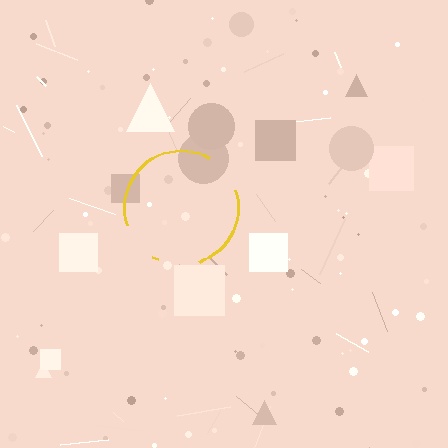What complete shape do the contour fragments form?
The contour fragments form a circle.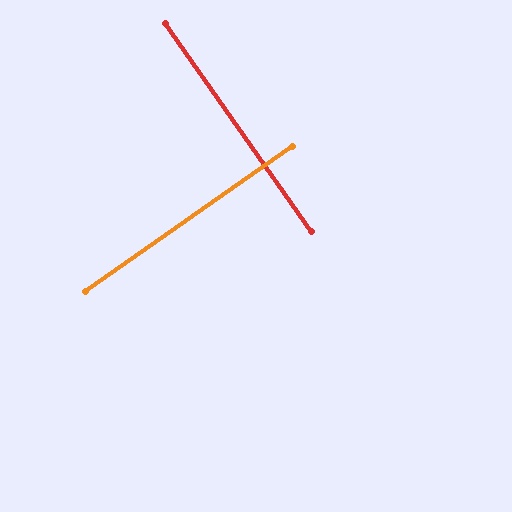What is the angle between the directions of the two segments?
Approximately 90 degrees.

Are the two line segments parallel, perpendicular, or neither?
Perpendicular — they meet at approximately 90°.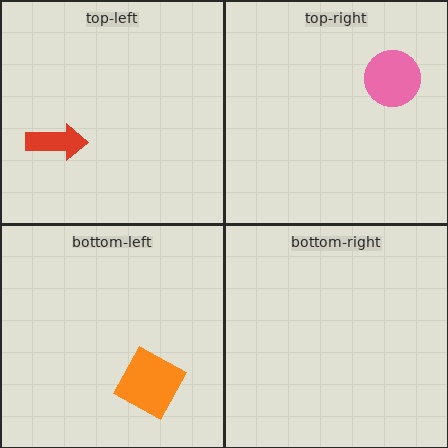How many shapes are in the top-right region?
1.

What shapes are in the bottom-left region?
The orange diamond.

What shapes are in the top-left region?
The red arrow.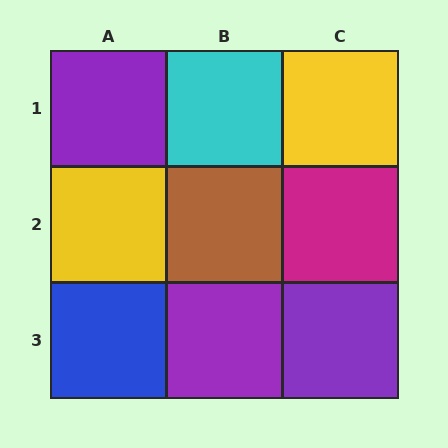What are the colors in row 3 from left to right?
Blue, purple, purple.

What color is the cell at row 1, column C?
Yellow.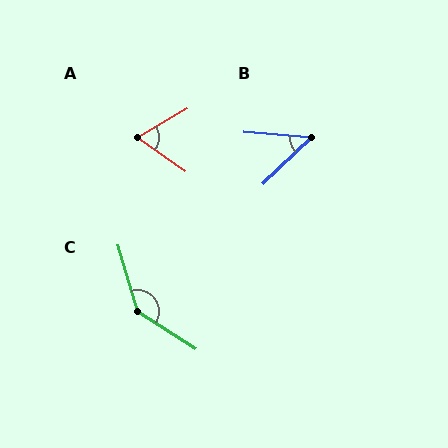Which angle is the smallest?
B, at approximately 48 degrees.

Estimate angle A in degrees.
Approximately 65 degrees.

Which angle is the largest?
C, at approximately 139 degrees.